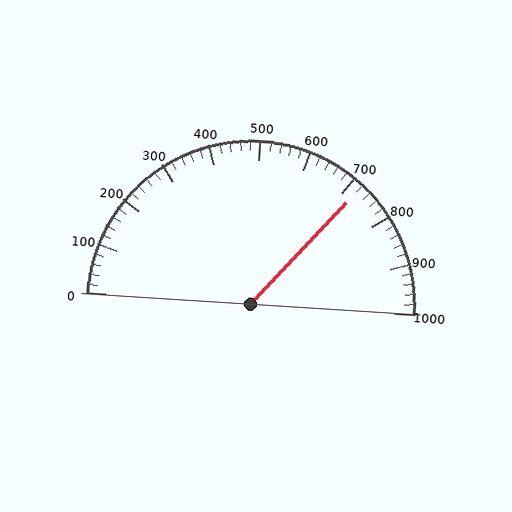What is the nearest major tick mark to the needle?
The nearest major tick mark is 700.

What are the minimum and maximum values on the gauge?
The gauge ranges from 0 to 1000.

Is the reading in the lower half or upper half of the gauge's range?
The reading is in the upper half of the range (0 to 1000).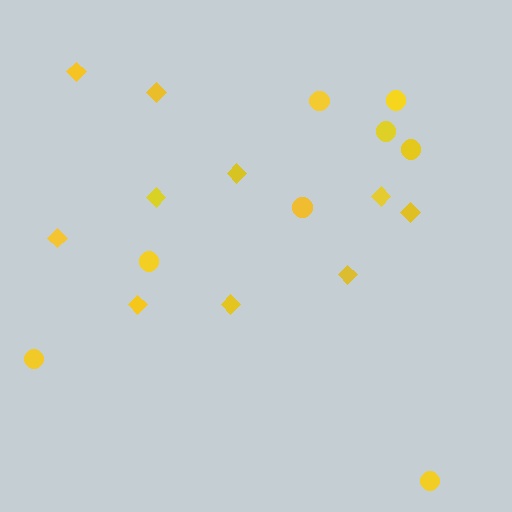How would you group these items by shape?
There are 2 groups: one group of diamonds (10) and one group of circles (8).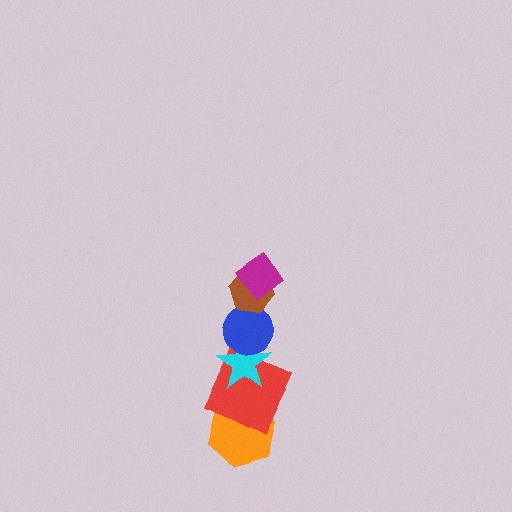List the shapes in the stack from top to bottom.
From top to bottom: the magenta diamond, the brown hexagon, the blue circle, the cyan star, the red square, the orange hexagon.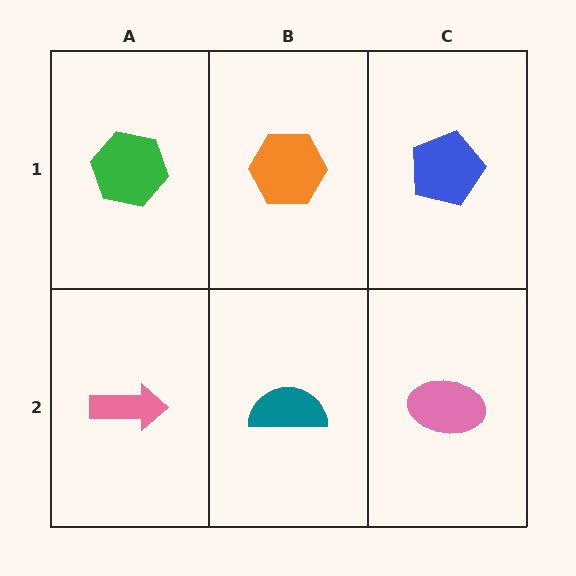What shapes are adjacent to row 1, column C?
A pink ellipse (row 2, column C), an orange hexagon (row 1, column B).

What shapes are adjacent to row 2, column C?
A blue pentagon (row 1, column C), a teal semicircle (row 2, column B).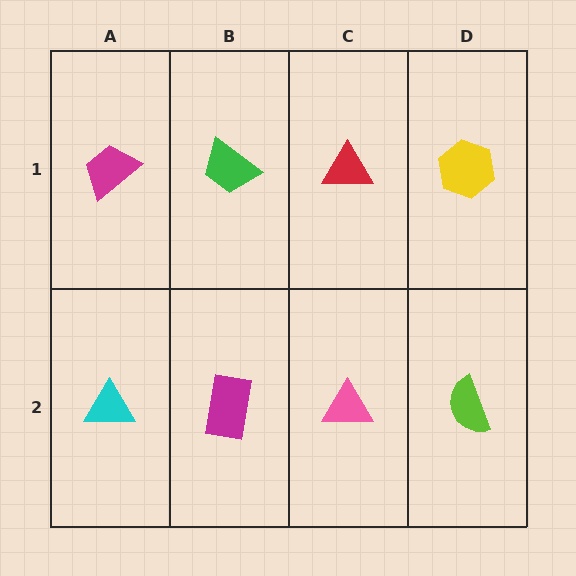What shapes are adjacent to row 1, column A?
A cyan triangle (row 2, column A), a green trapezoid (row 1, column B).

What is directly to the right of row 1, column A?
A green trapezoid.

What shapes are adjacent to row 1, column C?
A pink triangle (row 2, column C), a green trapezoid (row 1, column B), a yellow hexagon (row 1, column D).